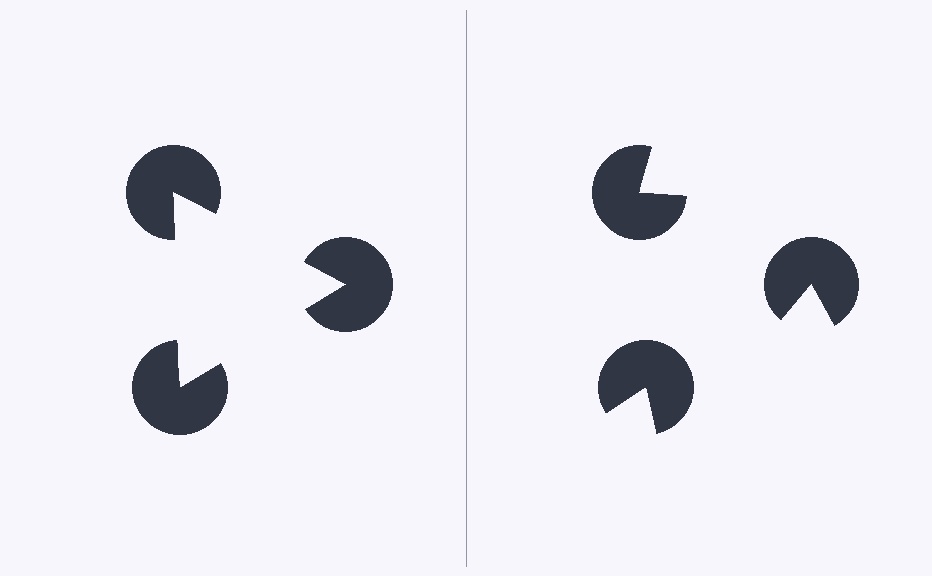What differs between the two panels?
The pac-man discs are positioned identically on both sides; only the wedge orientations differ. On the left they align to a triangle; on the right they are misaligned.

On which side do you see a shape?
An illusory triangle appears on the left side. On the right side the wedge cuts are rotated, so no coherent shape forms.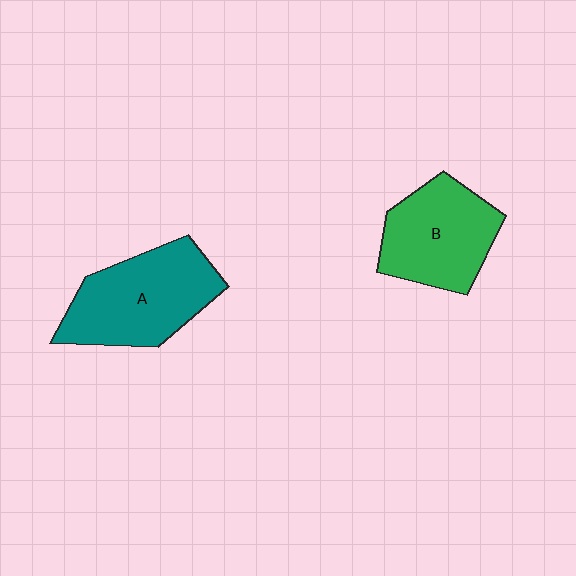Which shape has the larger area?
Shape A (teal).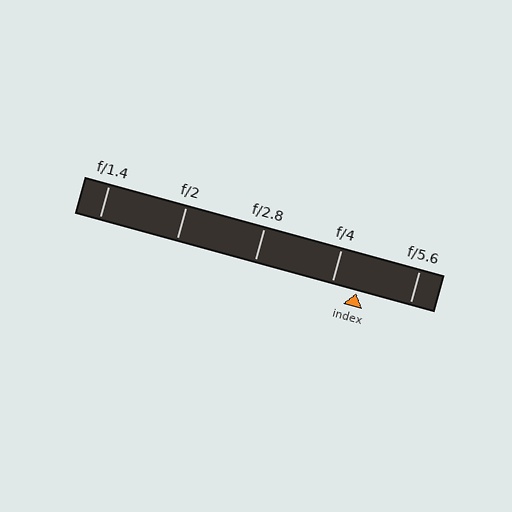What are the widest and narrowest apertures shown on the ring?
The widest aperture shown is f/1.4 and the narrowest is f/5.6.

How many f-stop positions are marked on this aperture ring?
There are 5 f-stop positions marked.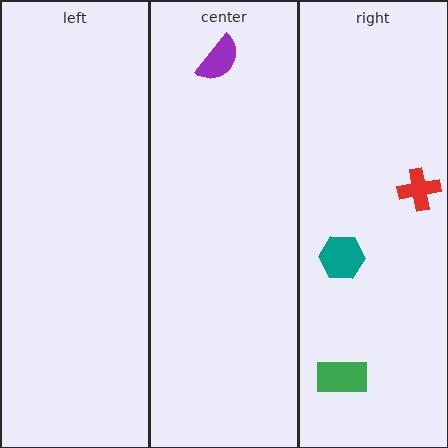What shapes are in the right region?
The green rectangle, the red cross, the teal hexagon.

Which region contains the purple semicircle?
The center region.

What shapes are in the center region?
The purple semicircle.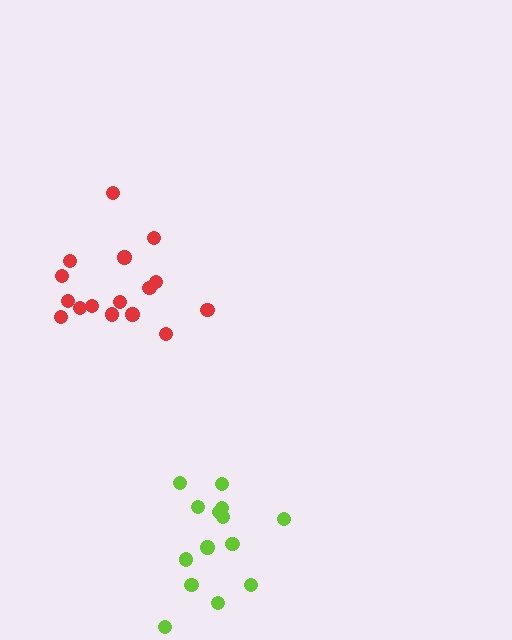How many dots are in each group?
Group 1: 14 dots, Group 2: 16 dots (30 total).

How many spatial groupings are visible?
There are 2 spatial groupings.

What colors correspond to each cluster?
The clusters are colored: lime, red.